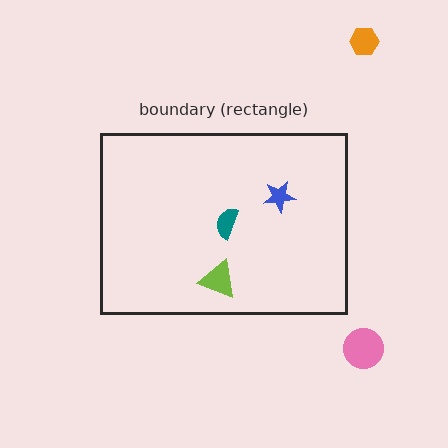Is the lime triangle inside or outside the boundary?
Inside.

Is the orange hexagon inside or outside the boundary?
Outside.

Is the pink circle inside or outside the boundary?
Outside.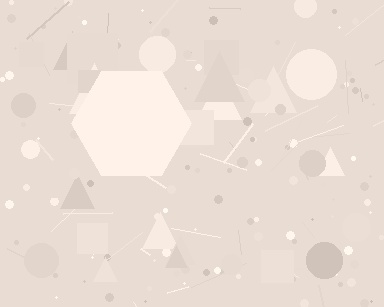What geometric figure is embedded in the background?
A hexagon is embedded in the background.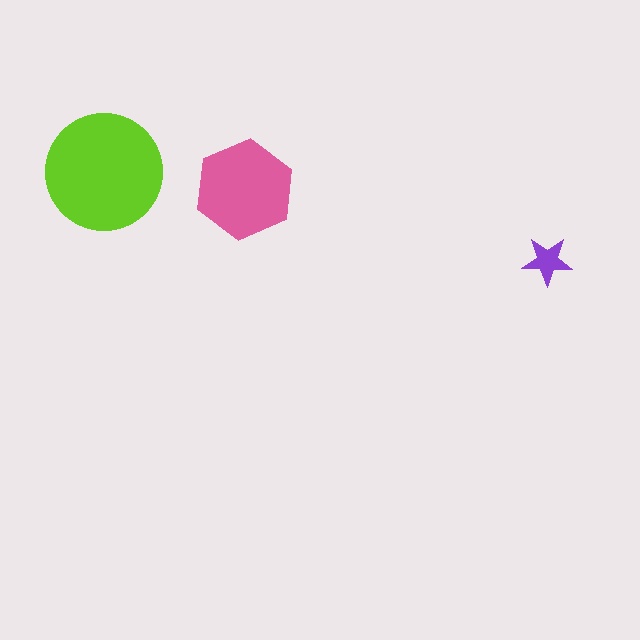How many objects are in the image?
There are 3 objects in the image.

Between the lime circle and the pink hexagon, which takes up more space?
The lime circle.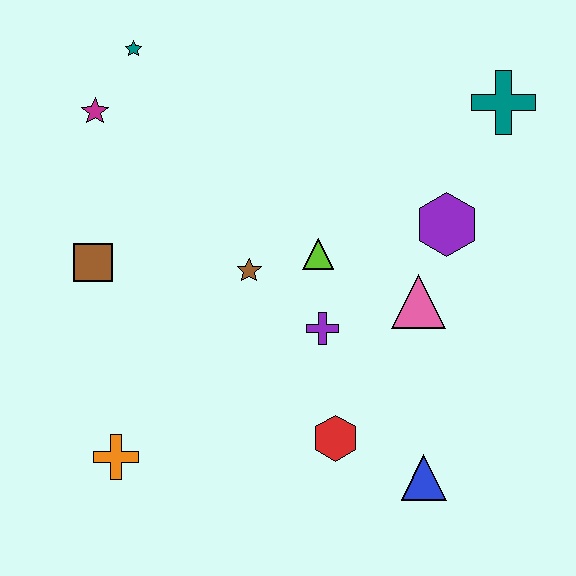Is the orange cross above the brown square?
No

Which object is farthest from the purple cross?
The teal star is farthest from the purple cross.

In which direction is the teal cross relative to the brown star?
The teal cross is to the right of the brown star.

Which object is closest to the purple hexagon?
The pink triangle is closest to the purple hexagon.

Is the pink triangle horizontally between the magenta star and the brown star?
No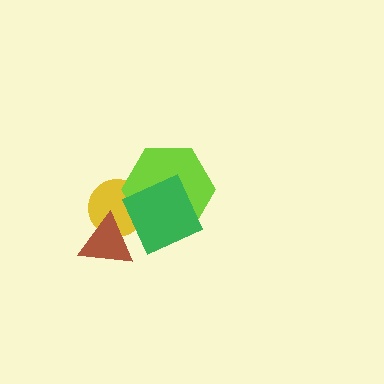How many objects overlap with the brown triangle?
2 objects overlap with the brown triangle.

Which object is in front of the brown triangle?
The green diamond is in front of the brown triangle.